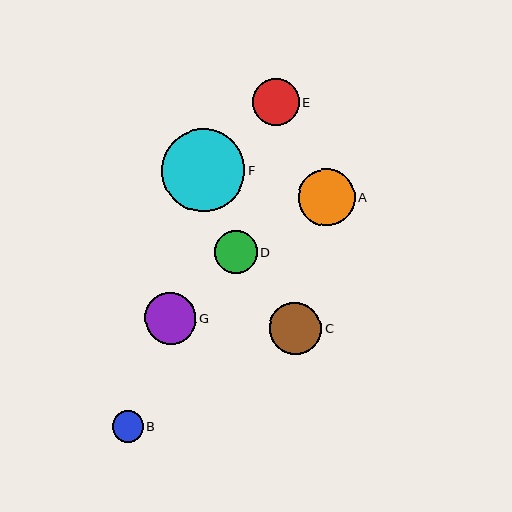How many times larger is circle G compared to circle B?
Circle G is approximately 1.7 times the size of circle B.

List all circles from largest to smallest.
From largest to smallest: F, A, C, G, E, D, B.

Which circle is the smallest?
Circle B is the smallest with a size of approximately 31 pixels.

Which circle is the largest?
Circle F is the largest with a size of approximately 83 pixels.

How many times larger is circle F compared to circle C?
Circle F is approximately 1.6 times the size of circle C.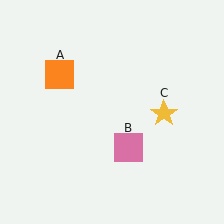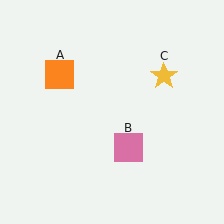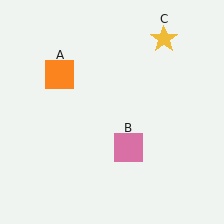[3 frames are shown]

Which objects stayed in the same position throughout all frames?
Orange square (object A) and pink square (object B) remained stationary.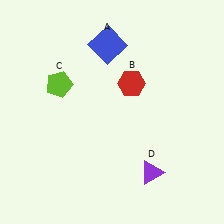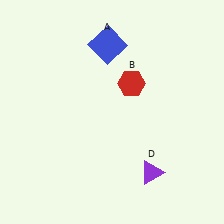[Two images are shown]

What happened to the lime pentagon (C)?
The lime pentagon (C) was removed in Image 2. It was in the top-left area of Image 1.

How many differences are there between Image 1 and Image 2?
There is 1 difference between the two images.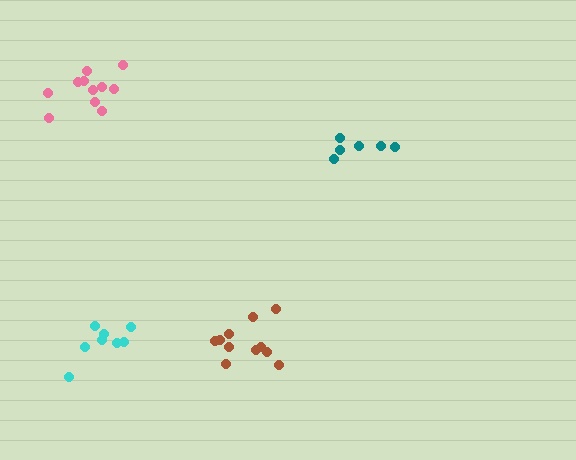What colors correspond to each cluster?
The clusters are colored: cyan, brown, teal, pink.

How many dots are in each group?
Group 1: 8 dots, Group 2: 11 dots, Group 3: 6 dots, Group 4: 11 dots (36 total).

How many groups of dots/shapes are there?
There are 4 groups.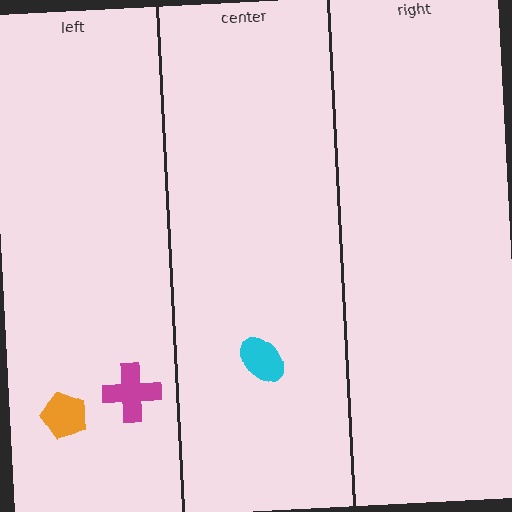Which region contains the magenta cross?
The left region.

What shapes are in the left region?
The magenta cross, the orange pentagon.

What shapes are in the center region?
The cyan ellipse.